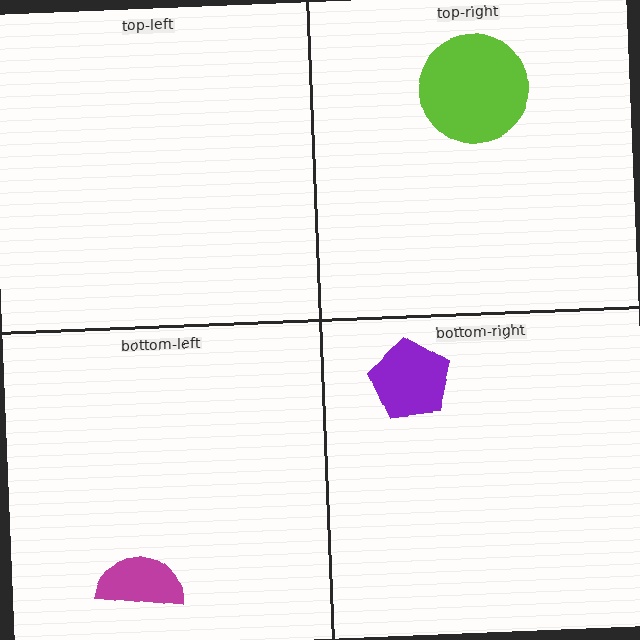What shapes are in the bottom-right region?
The purple pentagon.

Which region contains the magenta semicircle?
The bottom-left region.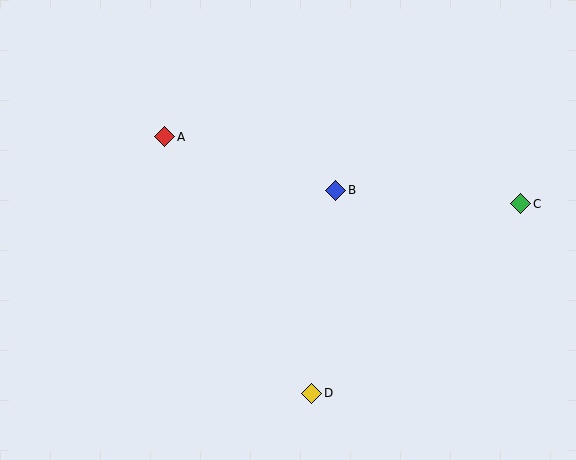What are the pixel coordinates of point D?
Point D is at (312, 393).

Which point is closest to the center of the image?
Point B at (335, 190) is closest to the center.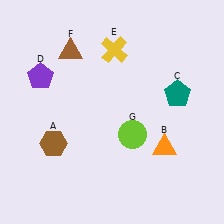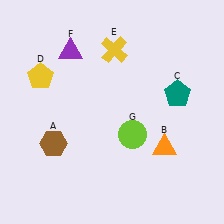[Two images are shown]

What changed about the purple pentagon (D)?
In Image 1, D is purple. In Image 2, it changed to yellow.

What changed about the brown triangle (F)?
In Image 1, F is brown. In Image 2, it changed to purple.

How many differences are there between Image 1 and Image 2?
There are 2 differences between the two images.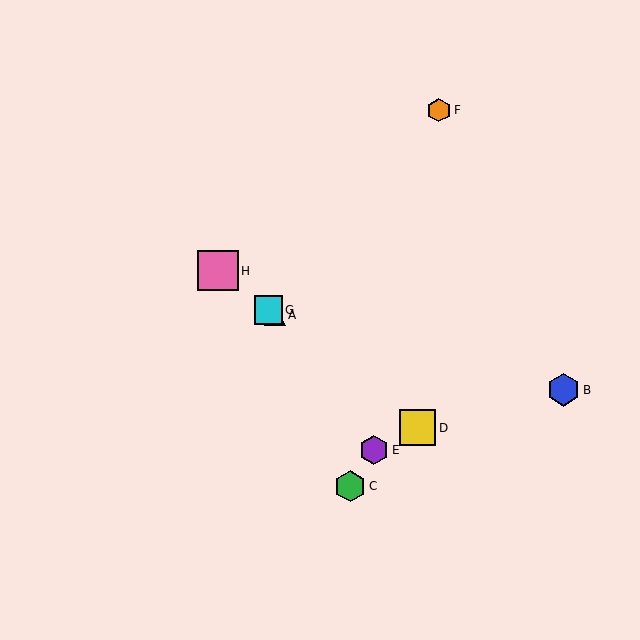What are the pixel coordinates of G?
Object G is at (268, 310).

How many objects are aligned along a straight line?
4 objects (A, D, G, H) are aligned along a straight line.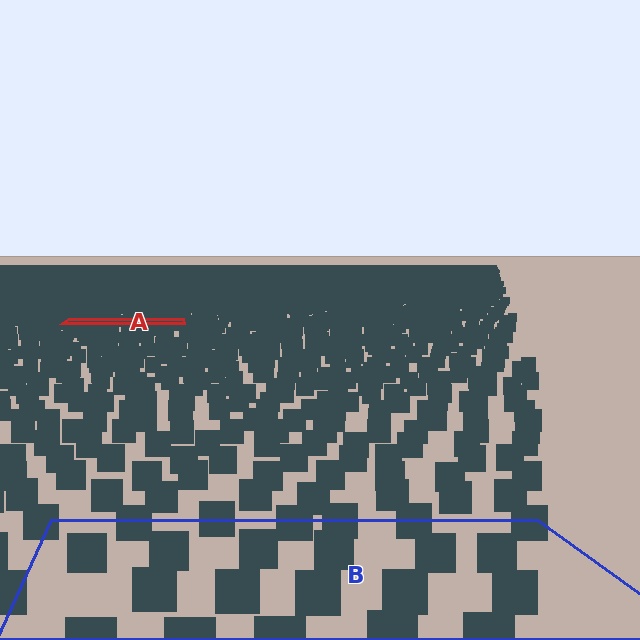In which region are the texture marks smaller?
The texture marks are smaller in region A, because it is farther away.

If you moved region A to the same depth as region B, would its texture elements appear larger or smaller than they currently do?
They would appear larger. At a closer depth, the same texture elements are projected at a bigger on-screen size.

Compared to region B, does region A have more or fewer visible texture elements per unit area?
Region A has more texture elements per unit area — they are packed more densely because it is farther away.